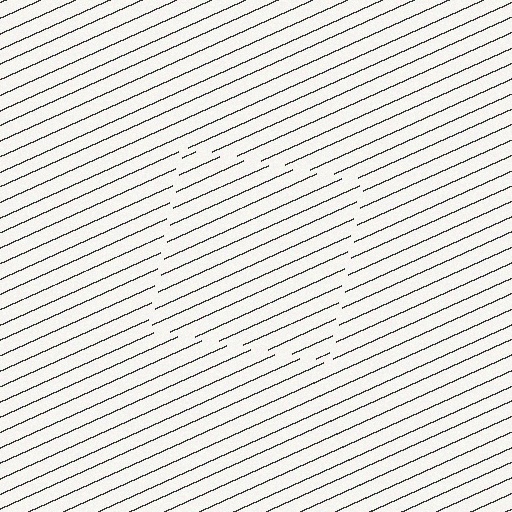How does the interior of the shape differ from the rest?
The interior of the shape contains the same grating, shifted by half a period — the contour is defined by the phase discontinuity where line-ends from the inner and outer gratings abut.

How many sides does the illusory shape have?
4 sides — the line-ends trace a square.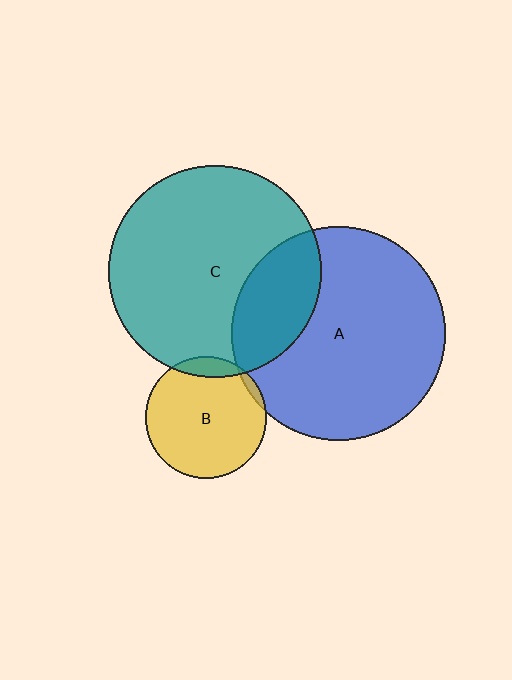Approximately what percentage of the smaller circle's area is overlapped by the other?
Approximately 5%.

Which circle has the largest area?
Circle A (blue).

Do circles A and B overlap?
Yes.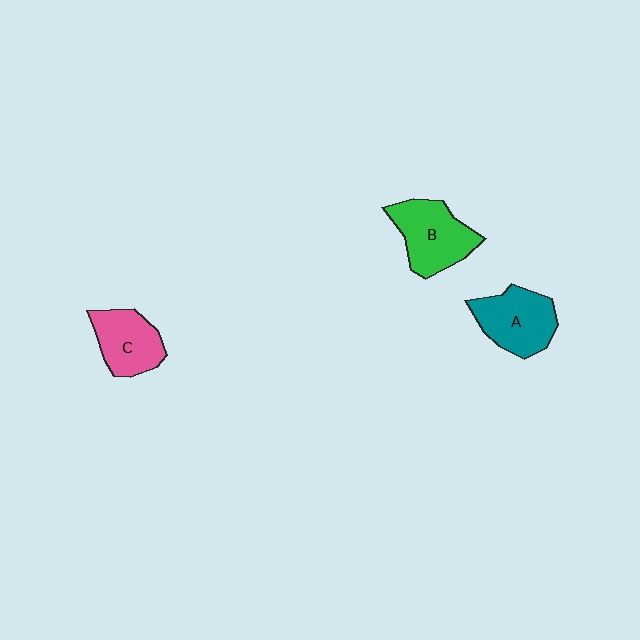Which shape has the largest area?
Shape B (green).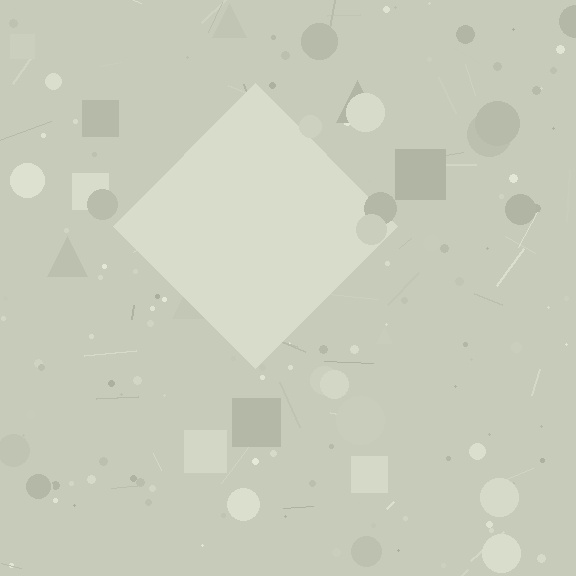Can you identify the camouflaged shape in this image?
The camouflaged shape is a diamond.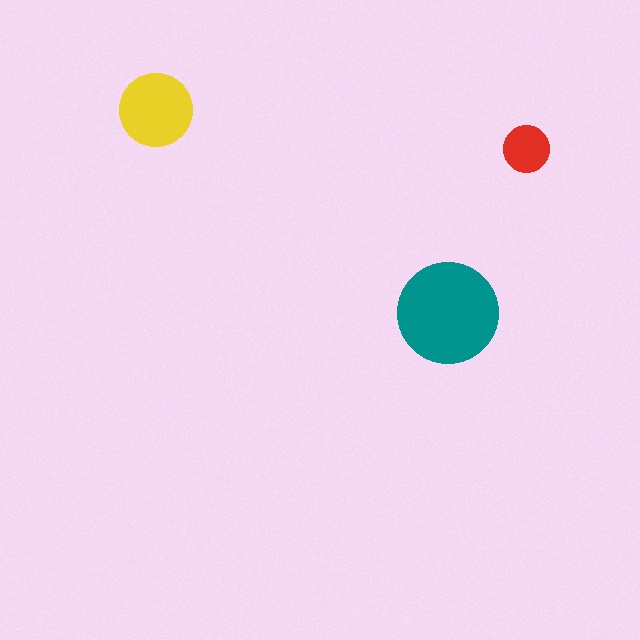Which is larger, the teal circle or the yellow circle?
The teal one.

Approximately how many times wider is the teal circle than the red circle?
About 2 times wider.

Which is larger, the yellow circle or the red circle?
The yellow one.